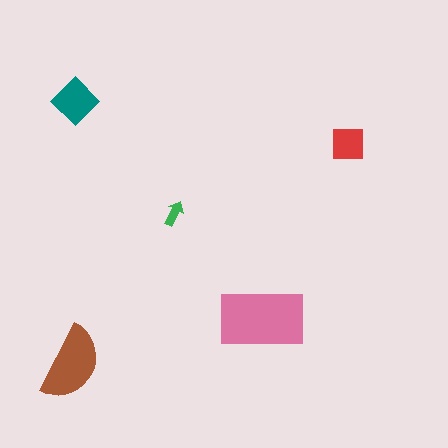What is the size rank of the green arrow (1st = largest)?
5th.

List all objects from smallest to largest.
The green arrow, the red square, the teal diamond, the brown semicircle, the pink rectangle.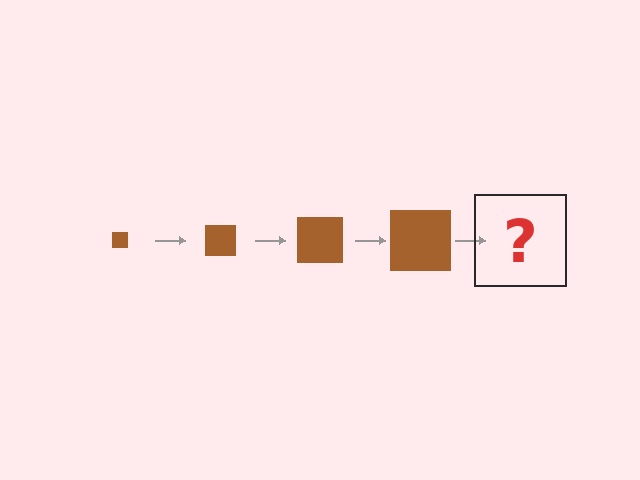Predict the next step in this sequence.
The next step is a brown square, larger than the previous one.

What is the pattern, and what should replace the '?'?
The pattern is that the square gets progressively larger each step. The '?' should be a brown square, larger than the previous one.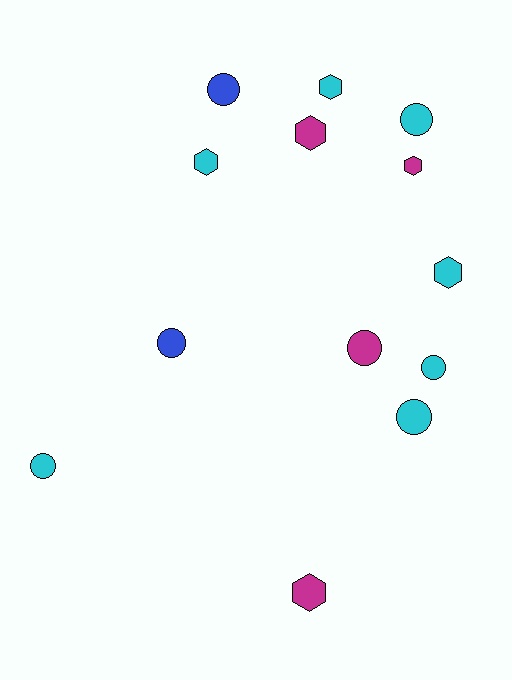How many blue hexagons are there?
There are no blue hexagons.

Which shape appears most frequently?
Circle, with 7 objects.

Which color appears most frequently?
Cyan, with 7 objects.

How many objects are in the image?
There are 13 objects.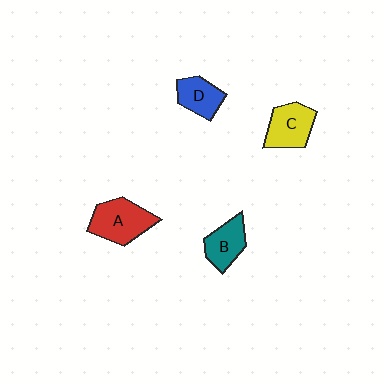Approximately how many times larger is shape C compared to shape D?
Approximately 1.3 times.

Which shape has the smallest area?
Shape D (blue).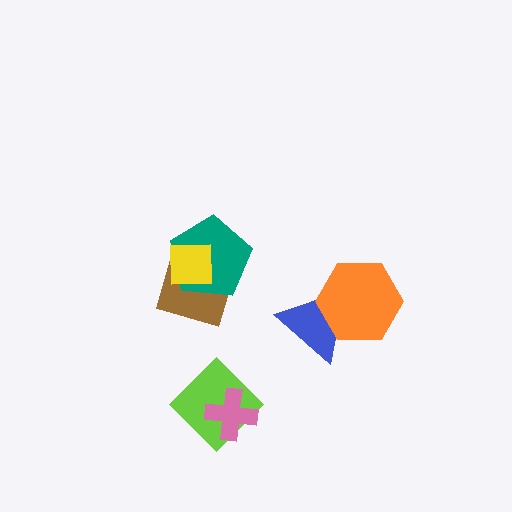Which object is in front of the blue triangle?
The orange hexagon is in front of the blue triangle.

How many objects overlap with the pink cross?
1 object overlaps with the pink cross.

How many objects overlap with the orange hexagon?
1 object overlaps with the orange hexagon.